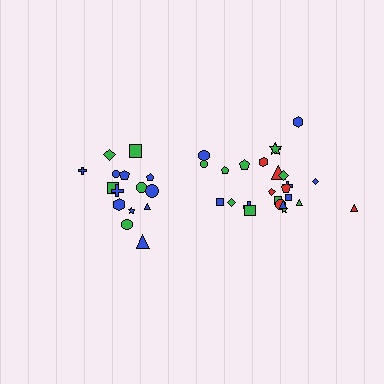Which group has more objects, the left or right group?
The right group.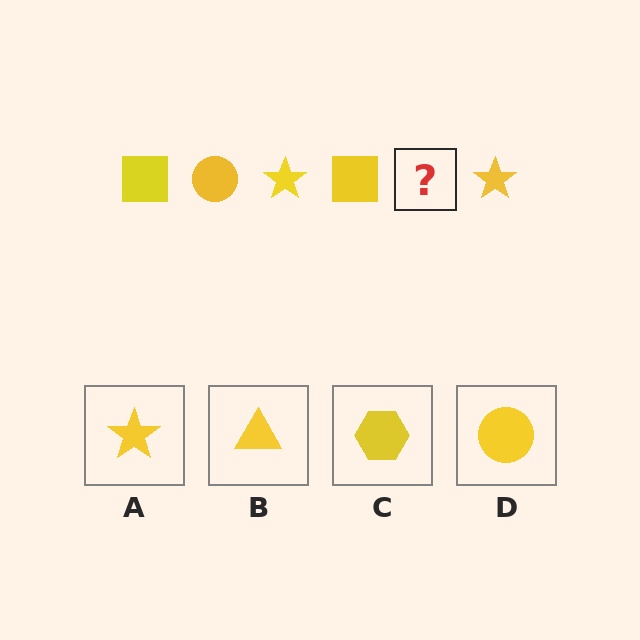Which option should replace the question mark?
Option D.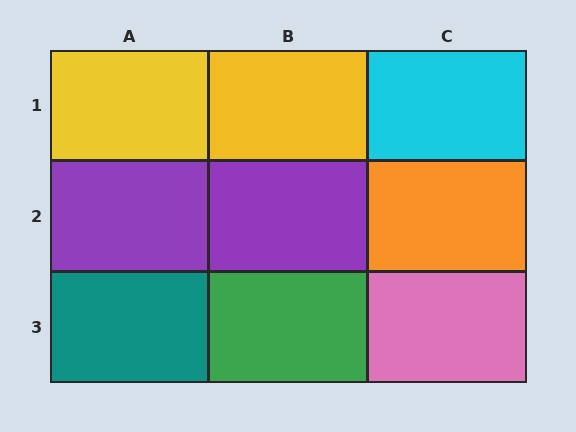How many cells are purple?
2 cells are purple.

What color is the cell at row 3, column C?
Pink.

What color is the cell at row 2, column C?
Orange.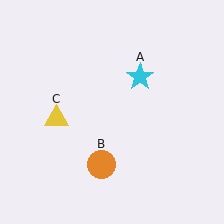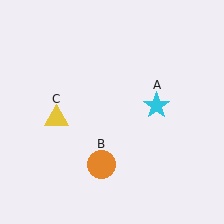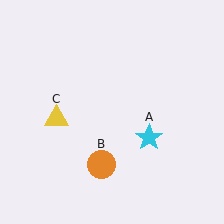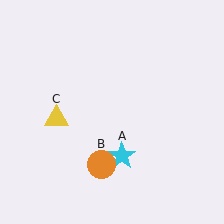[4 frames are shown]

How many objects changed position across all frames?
1 object changed position: cyan star (object A).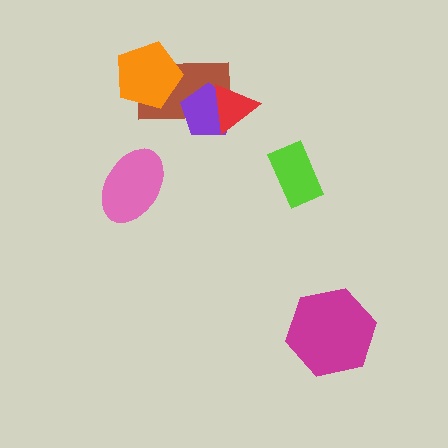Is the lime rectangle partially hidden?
No, no other shape covers it.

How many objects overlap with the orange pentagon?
1 object overlaps with the orange pentagon.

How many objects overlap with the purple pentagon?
2 objects overlap with the purple pentagon.